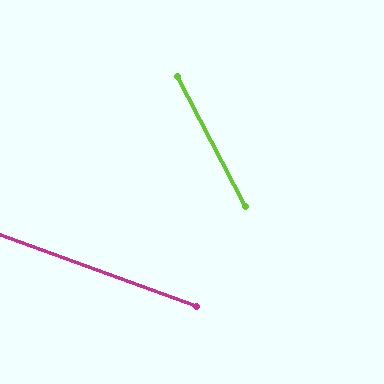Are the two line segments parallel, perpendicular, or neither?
Neither parallel nor perpendicular — they differ by about 43°.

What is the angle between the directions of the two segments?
Approximately 43 degrees.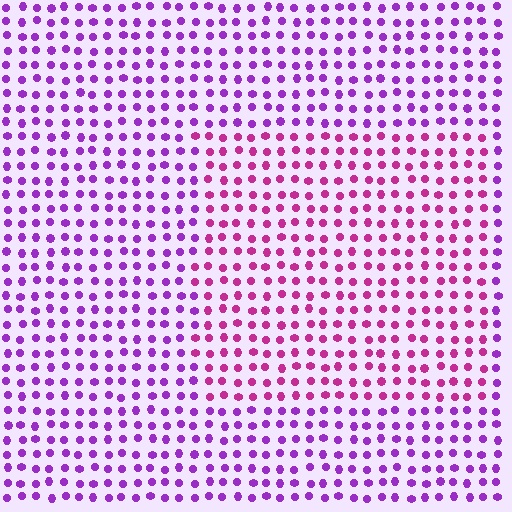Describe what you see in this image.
The image is filled with small purple elements in a uniform arrangement. A rectangle-shaped region is visible where the elements are tinted to a slightly different hue, forming a subtle color boundary.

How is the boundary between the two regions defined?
The boundary is defined purely by a slight shift in hue (about 36 degrees). Spacing, size, and orientation are identical on both sides.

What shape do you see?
I see a rectangle.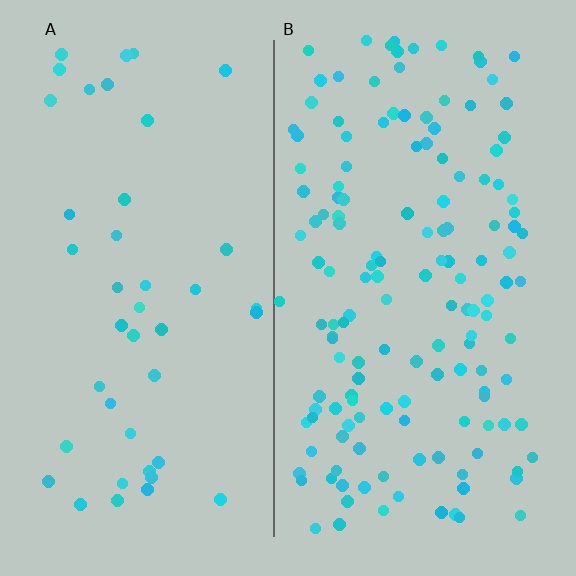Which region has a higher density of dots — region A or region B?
B (the right).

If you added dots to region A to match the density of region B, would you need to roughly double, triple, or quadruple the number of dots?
Approximately triple.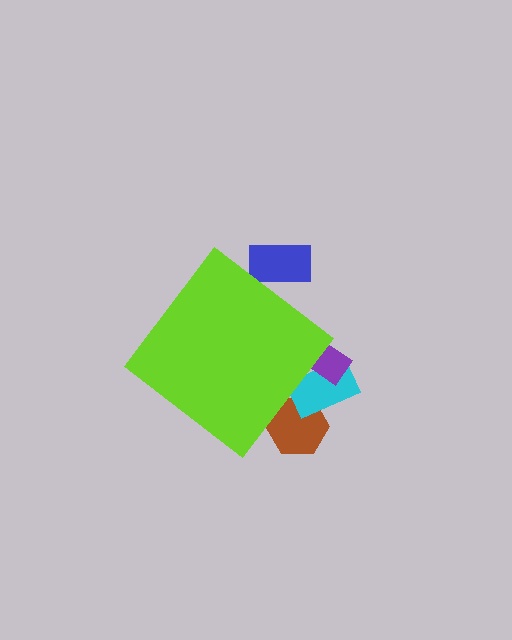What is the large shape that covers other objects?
A lime diamond.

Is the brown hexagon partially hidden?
Yes, the brown hexagon is partially hidden behind the lime diamond.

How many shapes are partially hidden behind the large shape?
4 shapes are partially hidden.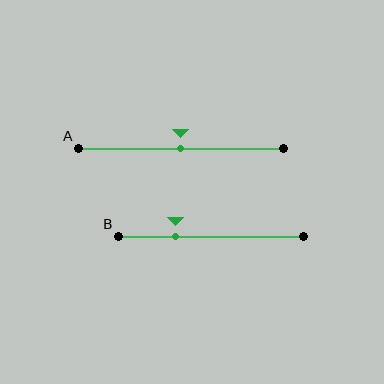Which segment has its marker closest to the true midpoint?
Segment A has its marker closest to the true midpoint.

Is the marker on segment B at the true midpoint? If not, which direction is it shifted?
No, the marker on segment B is shifted to the left by about 19% of the segment length.